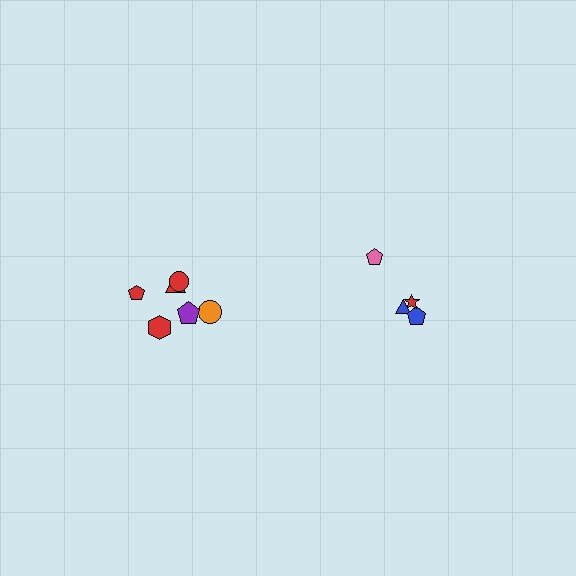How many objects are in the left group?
There are 6 objects.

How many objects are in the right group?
There are 4 objects.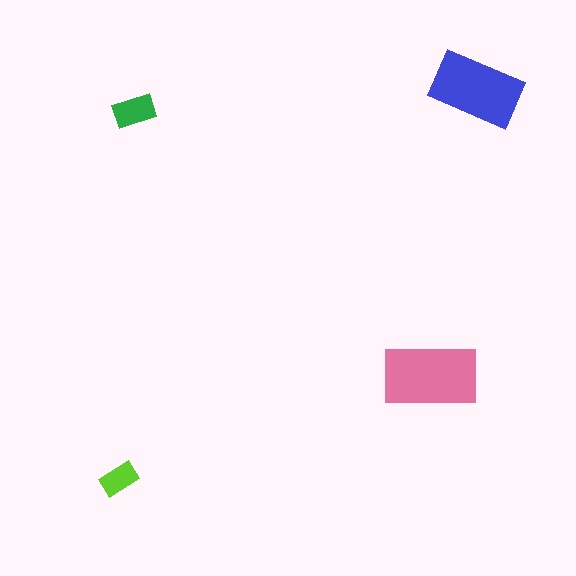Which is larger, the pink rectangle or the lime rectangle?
The pink one.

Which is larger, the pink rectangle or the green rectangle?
The pink one.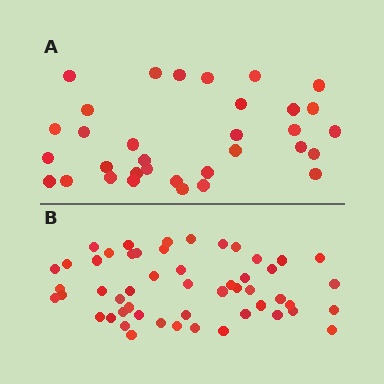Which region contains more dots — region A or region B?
Region B (the bottom region) has more dots.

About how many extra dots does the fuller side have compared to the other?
Region B has approximately 20 more dots than region A.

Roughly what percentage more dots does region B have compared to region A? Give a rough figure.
About 60% more.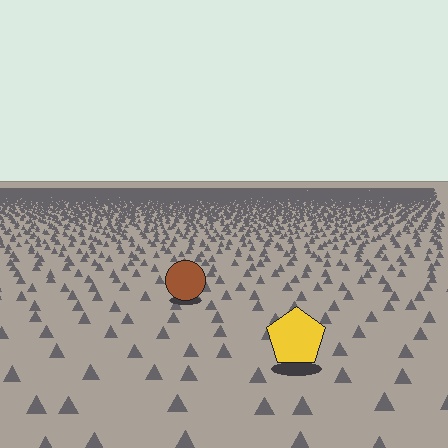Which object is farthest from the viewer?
The brown circle is farthest from the viewer. It appears smaller and the ground texture around it is denser.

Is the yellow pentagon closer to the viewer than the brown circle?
Yes. The yellow pentagon is closer — you can tell from the texture gradient: the ground texture is coarser near it.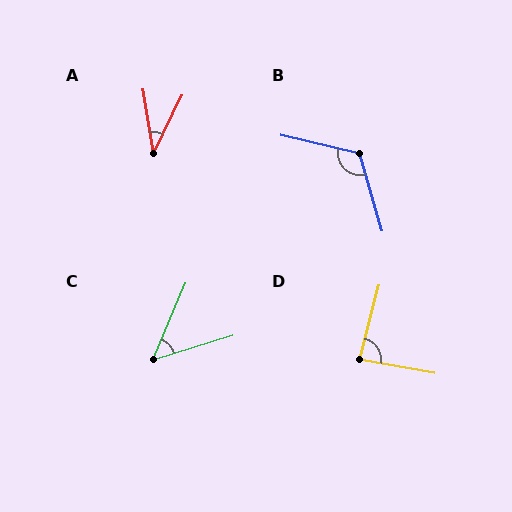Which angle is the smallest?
A, at approximately 35 degrees.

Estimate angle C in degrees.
Approximately 50 degrees.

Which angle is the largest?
B, at approximately 119 degrees.